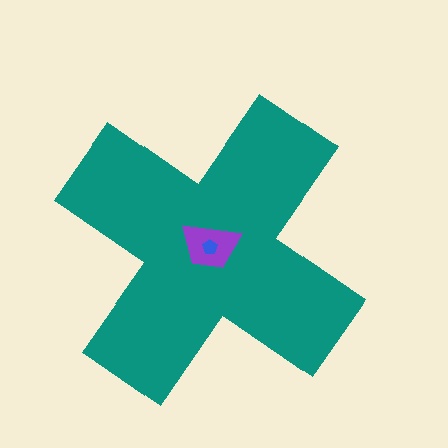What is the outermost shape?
The teal cross.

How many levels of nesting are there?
3.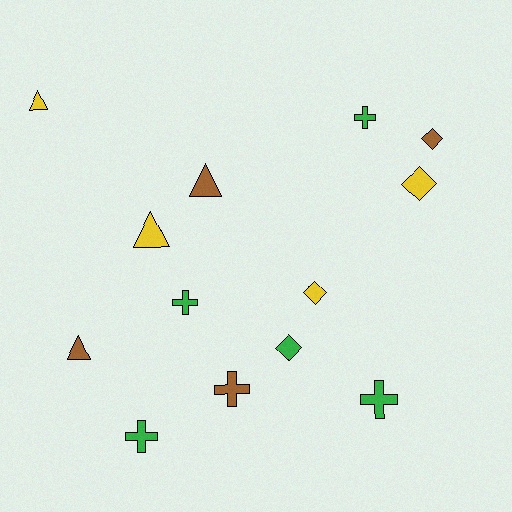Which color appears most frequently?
Green, with 5 objects.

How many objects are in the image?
There are 13 objects.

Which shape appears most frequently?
Cross, with 5 objects.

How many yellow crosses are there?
There are no yellow crosses.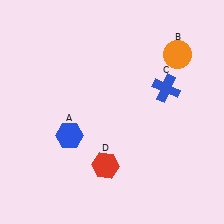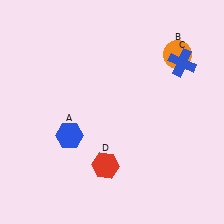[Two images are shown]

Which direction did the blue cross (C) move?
The blue cross (C) moved up.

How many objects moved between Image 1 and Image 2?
1 object moved between the two images.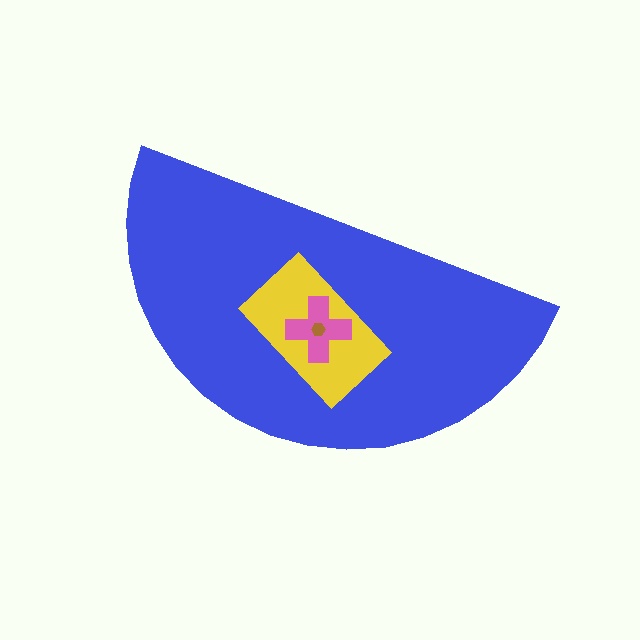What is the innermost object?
The brown hexagon.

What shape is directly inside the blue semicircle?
The yellow rectangle.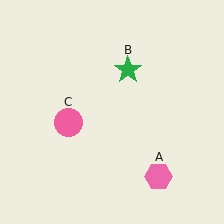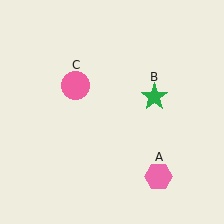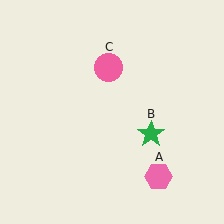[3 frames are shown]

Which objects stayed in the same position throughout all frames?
Pink hexagon (object A) remained stationary.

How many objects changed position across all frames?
2 objects changed position: green star (object B), pink circle (object C).